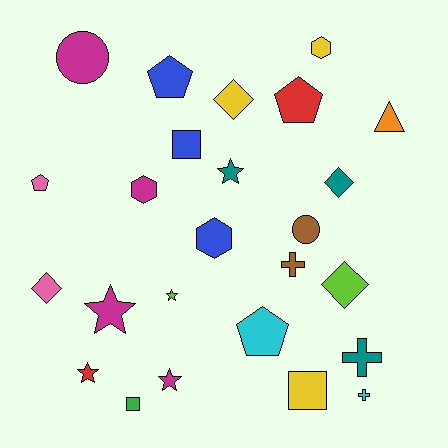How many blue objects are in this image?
There are 3 blue objects.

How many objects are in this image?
There are 25 objects.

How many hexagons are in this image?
There are 3 hexagons.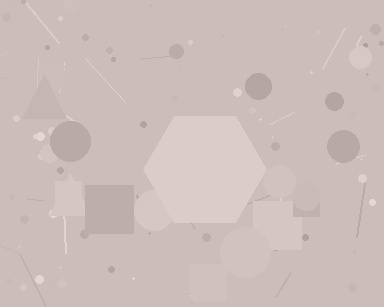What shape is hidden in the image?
A hexagon is hidden in the image.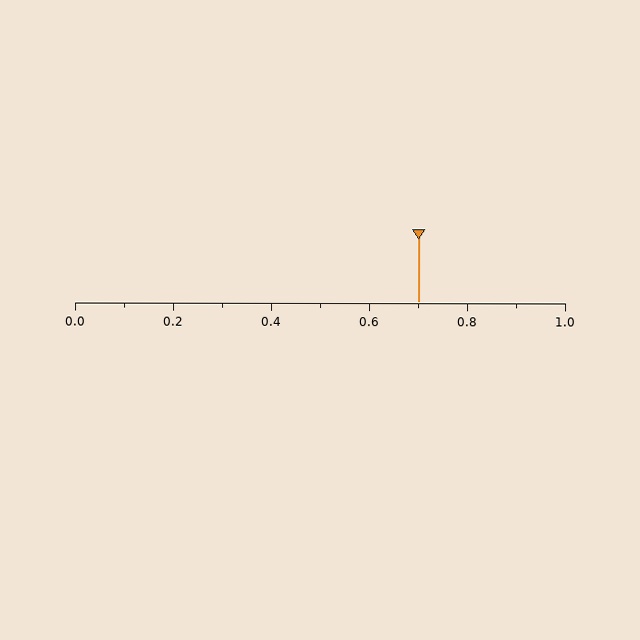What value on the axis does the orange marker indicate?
The marker indicates approximately 0.7.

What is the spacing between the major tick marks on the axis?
The major ticks are spaced 0.2 apart.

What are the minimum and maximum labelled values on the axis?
The axis runs from 0.0 to 1.0.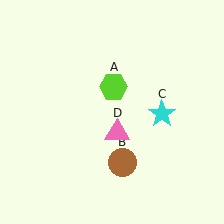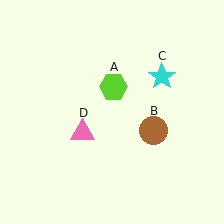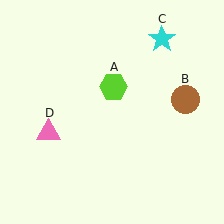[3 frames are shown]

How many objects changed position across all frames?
3 objects changed position: brown circle (object B), cyan star (object C), pink triangle (object D).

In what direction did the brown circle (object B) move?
The brown circle (object B) moved up and to the right.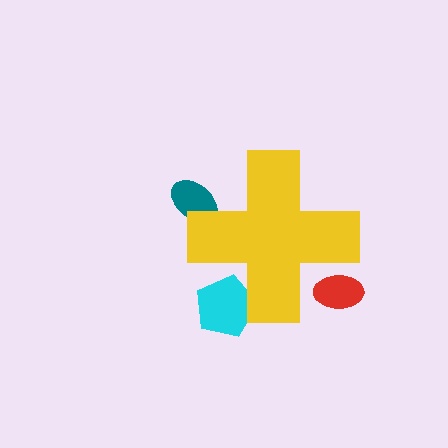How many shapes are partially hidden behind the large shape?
3 shapes are partially hidden.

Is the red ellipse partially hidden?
Yes, the red ellipse is partially hidden behind the yellow cross.